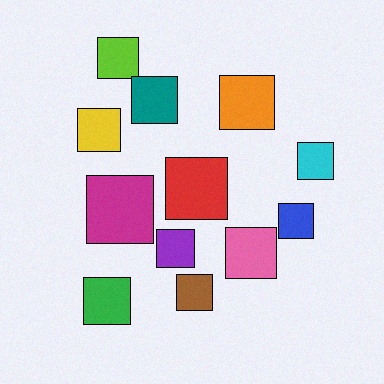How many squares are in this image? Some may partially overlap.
There are 12 squares.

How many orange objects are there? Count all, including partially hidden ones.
There is 1 orange object.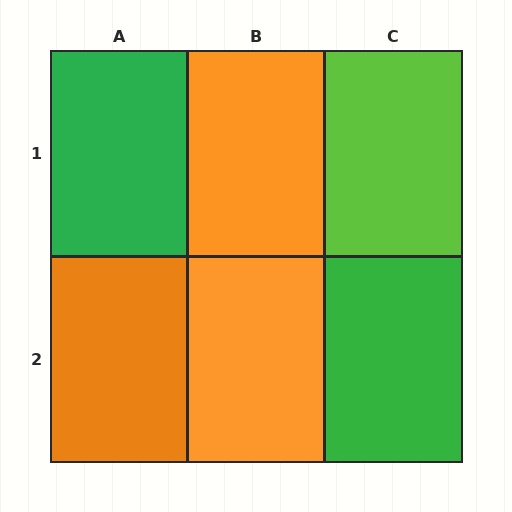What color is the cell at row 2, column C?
Green.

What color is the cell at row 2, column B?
Orange.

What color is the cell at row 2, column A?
Orange.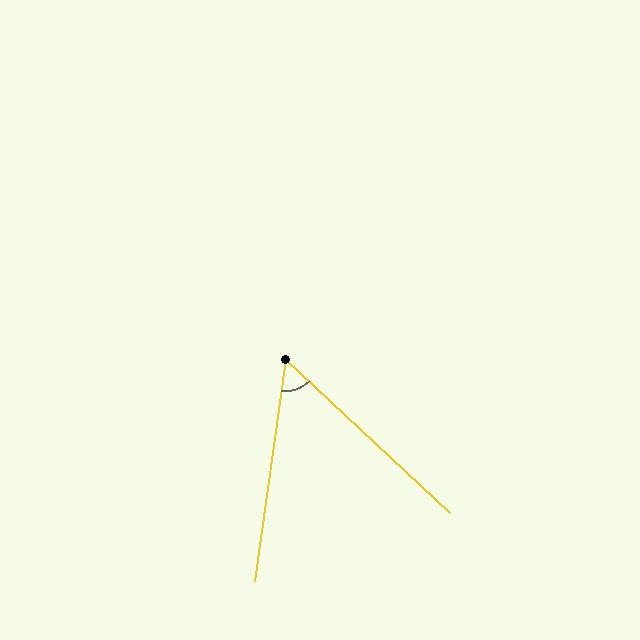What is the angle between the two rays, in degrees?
Approximately 55 degrees.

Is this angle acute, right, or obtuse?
It is acute.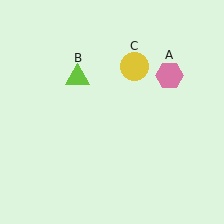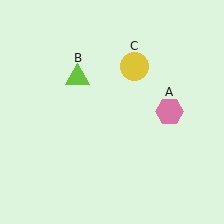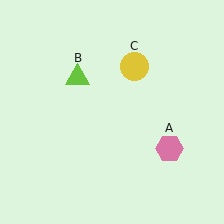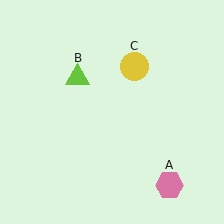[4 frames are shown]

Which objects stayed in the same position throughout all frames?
Lime triangle (object B) and yellow circle (object C) remained stationary.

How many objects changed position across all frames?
1 object changed position: pink hexagon (object A).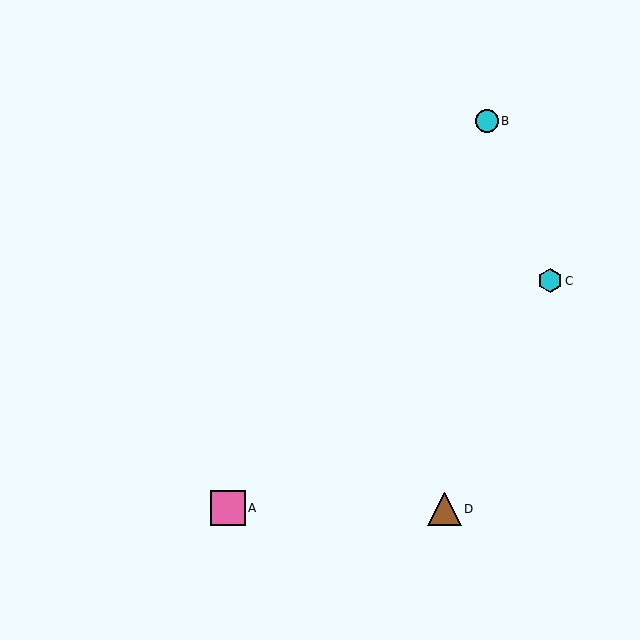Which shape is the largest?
The pink square (labeled A) is the largest.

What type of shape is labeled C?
Shape C is a cyan hexagon.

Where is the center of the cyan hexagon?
The center of the cyan hexagon is at (550, 281).